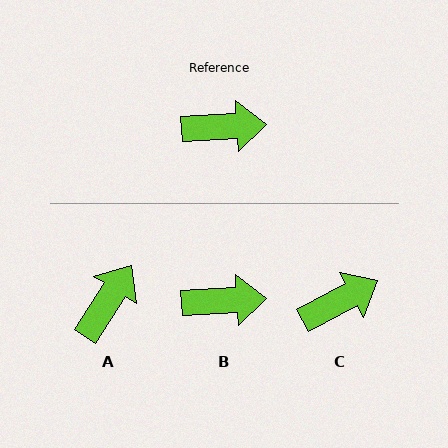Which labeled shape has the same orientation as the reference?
B.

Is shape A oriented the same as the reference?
No, it is off by about 54 degrees.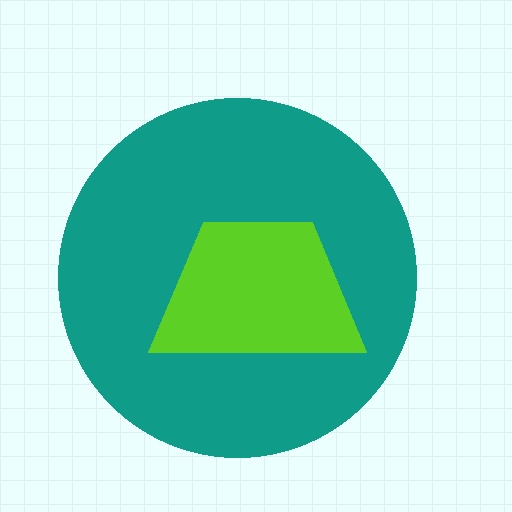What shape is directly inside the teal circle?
The lime trapezoid.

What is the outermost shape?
The teal circle.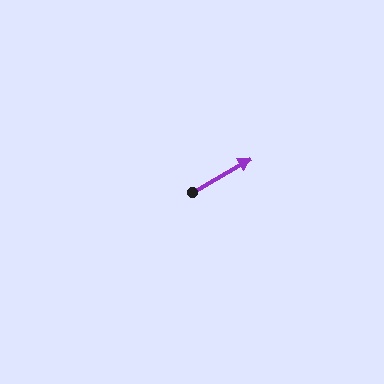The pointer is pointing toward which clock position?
Roughly 2 o'clock.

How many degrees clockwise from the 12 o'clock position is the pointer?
Approximately 60 degrees.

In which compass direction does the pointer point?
Northeast.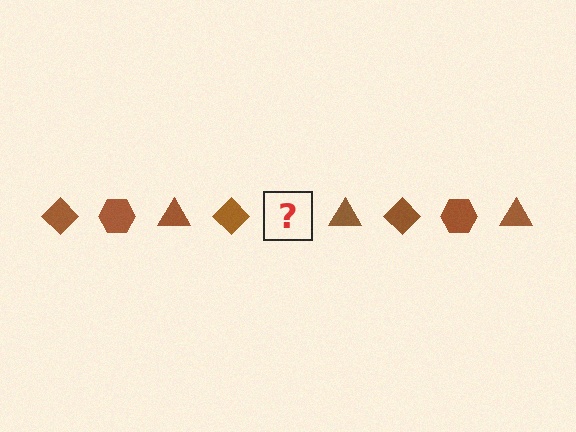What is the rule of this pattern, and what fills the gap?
The rule is that the pattern cycles through diamond, hexagon, triangle shapes in brown. The gap should be filled with a brown hexagon.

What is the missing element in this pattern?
The missing element is a brown hexagon.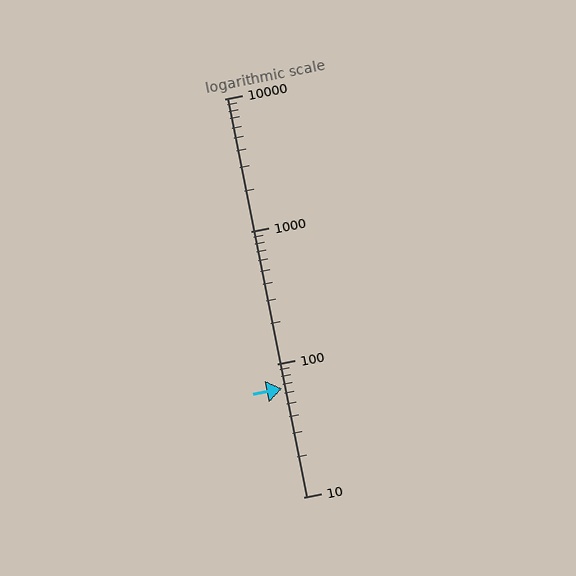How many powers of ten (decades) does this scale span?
The scale spans 3 decades, from 10 to 10000.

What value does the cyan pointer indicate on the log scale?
The pointer indicates approximately 66.